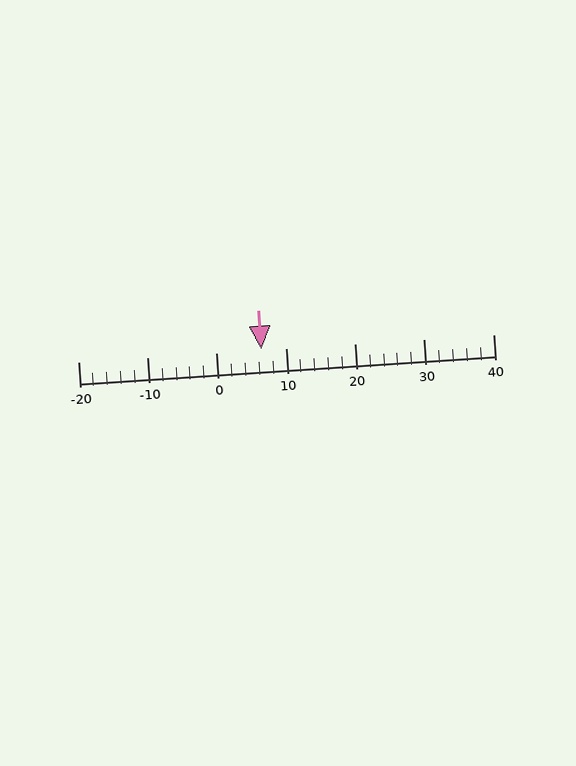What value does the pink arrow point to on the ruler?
The pink arrow points to approximately 6.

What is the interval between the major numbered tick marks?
The major tick marks are spaced 10 units apart.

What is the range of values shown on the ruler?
The ruler shows values from -20 to 40.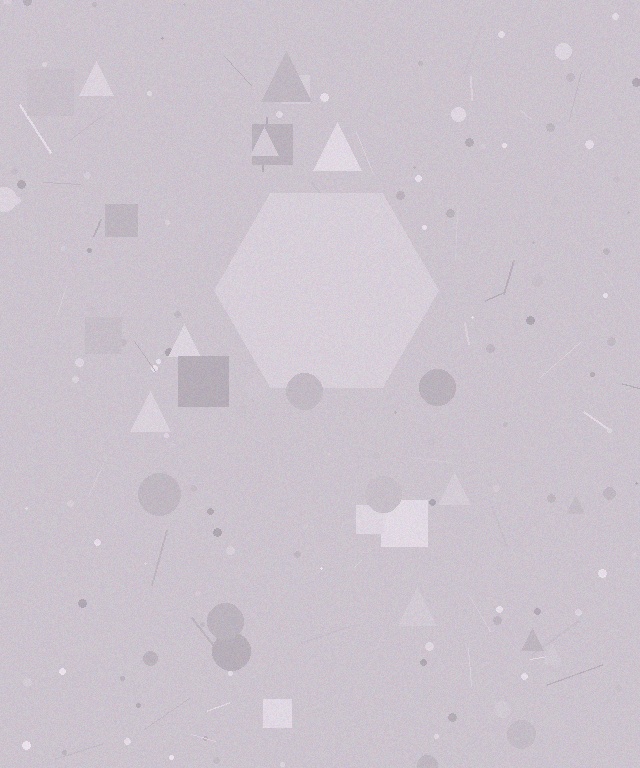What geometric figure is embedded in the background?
A hexagon is embedded in the background.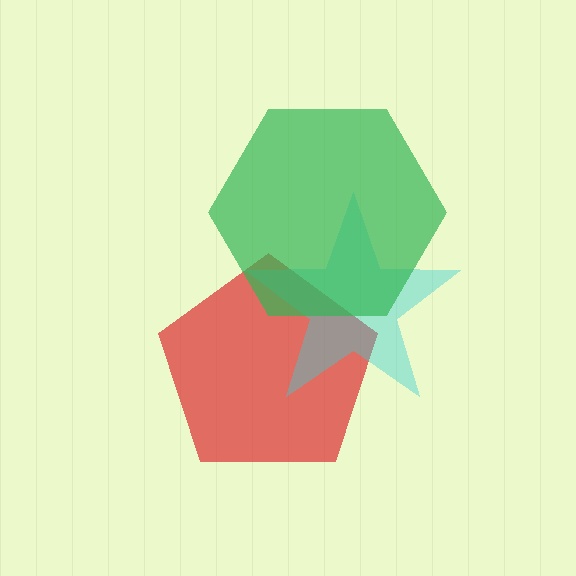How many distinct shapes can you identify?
There are 3 distinct shapes: a red pentagon, a cyan star, a green hexagon.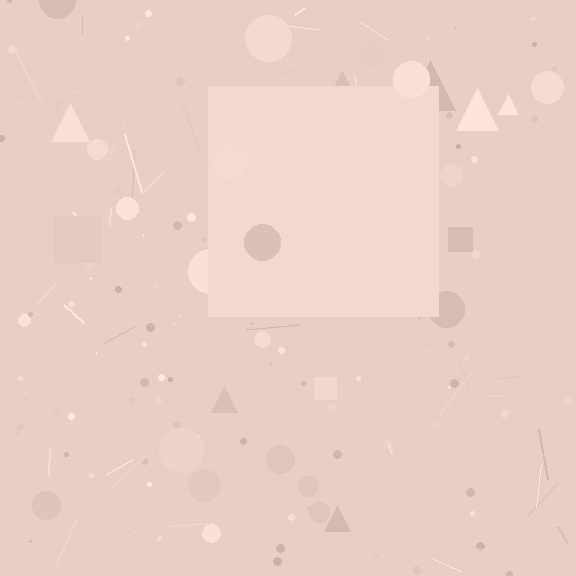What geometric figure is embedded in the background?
A square is embedded in the background.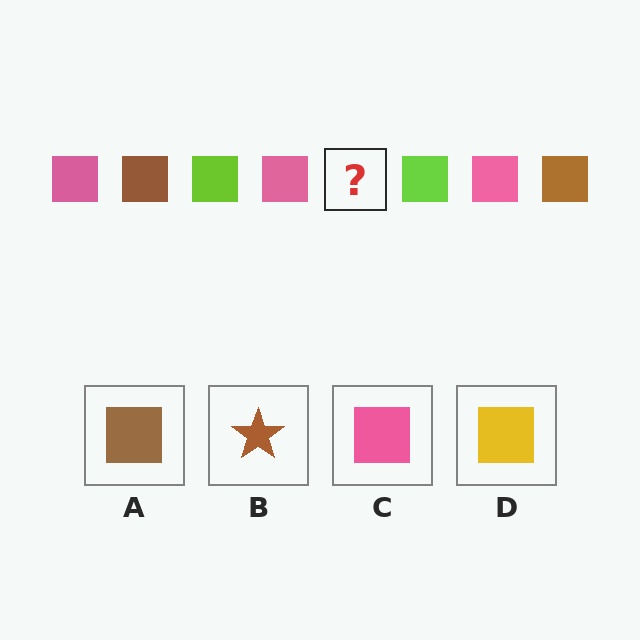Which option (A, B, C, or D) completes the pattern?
A.